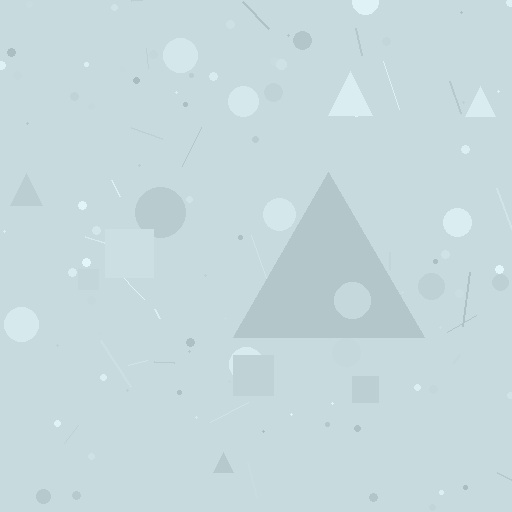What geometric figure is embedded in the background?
A triangle is embedded in the background.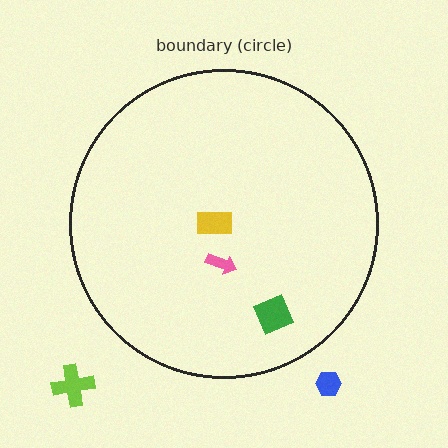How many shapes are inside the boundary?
3 inside, 2 outside.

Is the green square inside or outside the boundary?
Inside.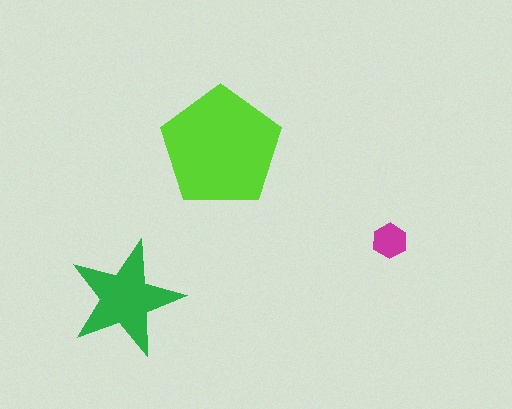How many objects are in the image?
There are 3 objects in the image.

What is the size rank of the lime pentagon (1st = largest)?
1st.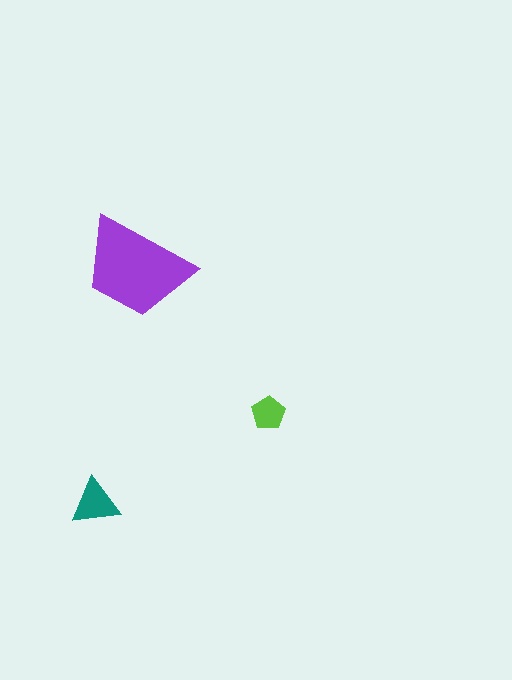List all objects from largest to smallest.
The purple trapezoid, the teal triangle, the lime pentagon.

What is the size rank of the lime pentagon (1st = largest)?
3rd.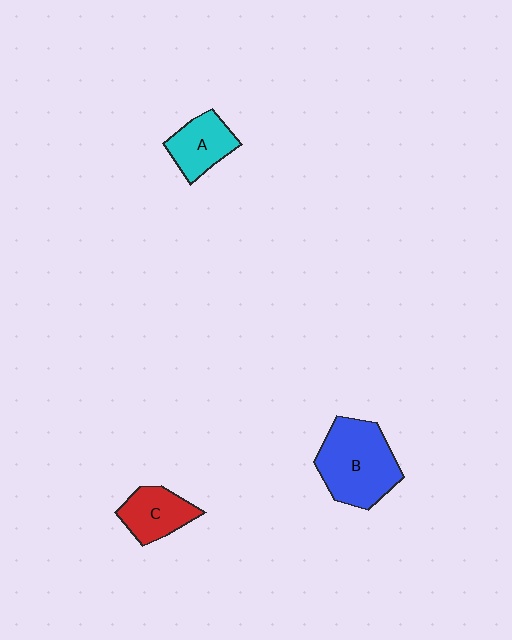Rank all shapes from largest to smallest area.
From largest to smallest: B (blue), C (red), A (cyan).